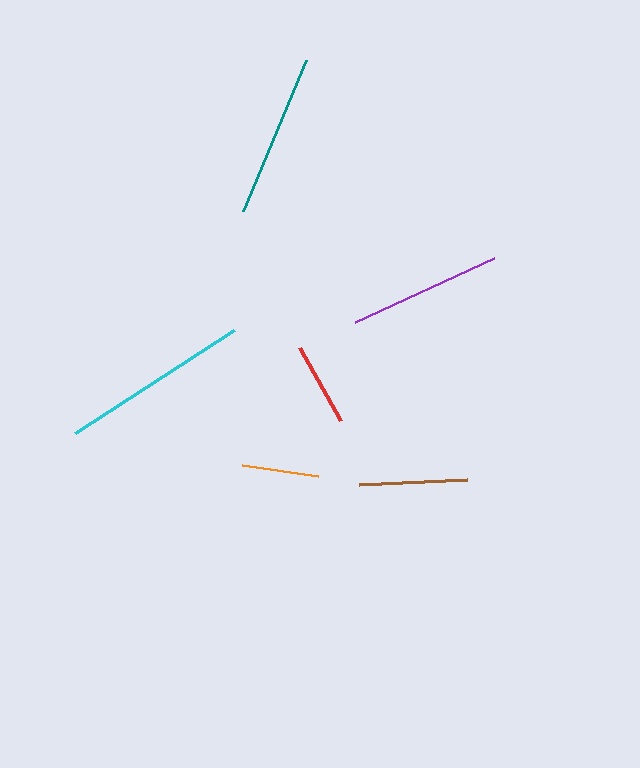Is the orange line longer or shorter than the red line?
The red line is longer than the orange line.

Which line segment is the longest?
The cyan line is the longest at approximately 189 pixels.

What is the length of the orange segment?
The orange segment is approximately 77 pixels long.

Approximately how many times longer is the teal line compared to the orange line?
The teal line is approximately 2.1 times the length of the orange line.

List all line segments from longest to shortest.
From longest to shortest: cyan, teal, purple, brown, red, orange.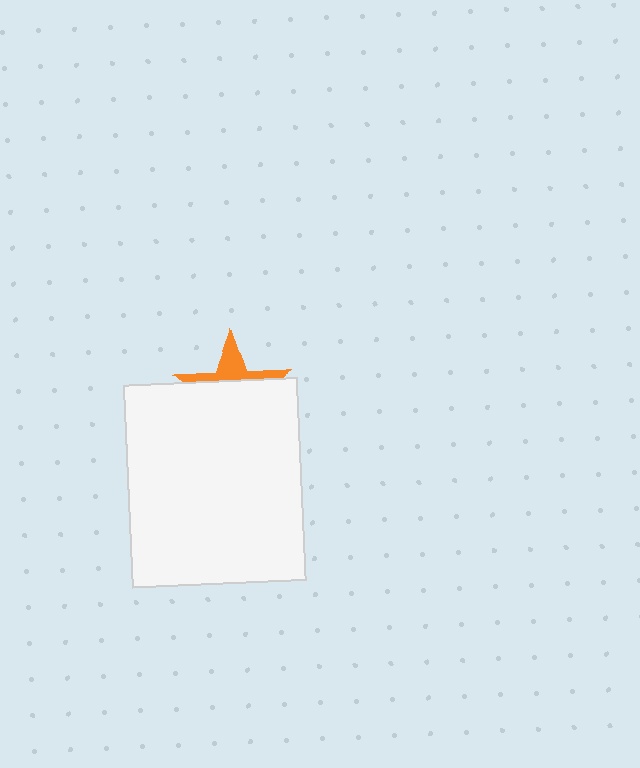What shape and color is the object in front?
The object in front is a white rectangle.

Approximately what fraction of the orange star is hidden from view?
Roughly 67% of the orange star is hidden behind the white rectangle.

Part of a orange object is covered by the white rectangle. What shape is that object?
It is a star.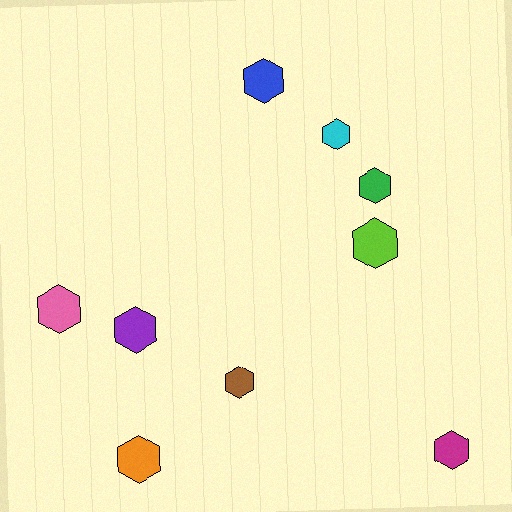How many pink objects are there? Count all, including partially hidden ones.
There is 1 pink object.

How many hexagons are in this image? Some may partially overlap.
There are 9 hexagons.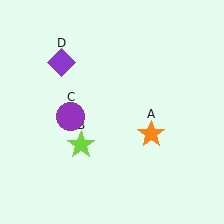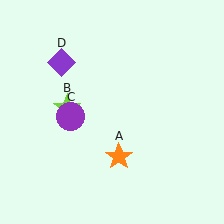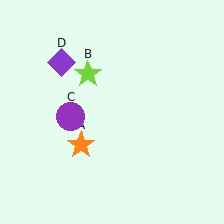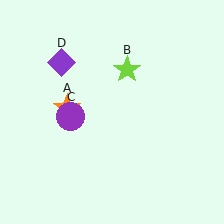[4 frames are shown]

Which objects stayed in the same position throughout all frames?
Purple circle (object C) and purple diamond (object D) remained stationary.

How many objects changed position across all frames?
2 objects changed position: orange star (object A), lime star (object B).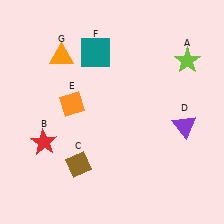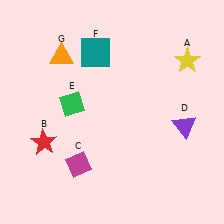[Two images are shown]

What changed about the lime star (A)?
In Image 1, A is lime. In Image 2, it changed to yellow.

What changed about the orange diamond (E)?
In Image 1, E is orange. In Image 2, it changed to green.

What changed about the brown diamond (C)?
In Image 1, C is brown. In Image 2, it changed to magenta.